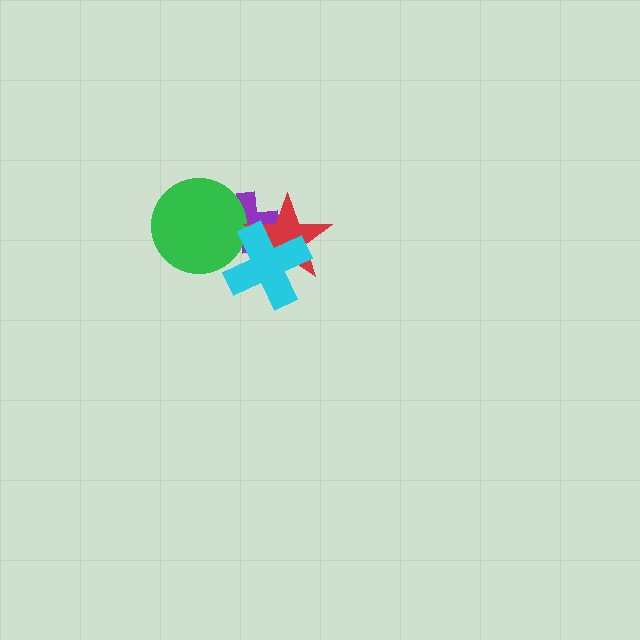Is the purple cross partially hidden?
Yes, it is partially covered by another shape.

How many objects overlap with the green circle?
2 objects overlap with the green circle.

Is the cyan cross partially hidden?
No, no other shape covers it.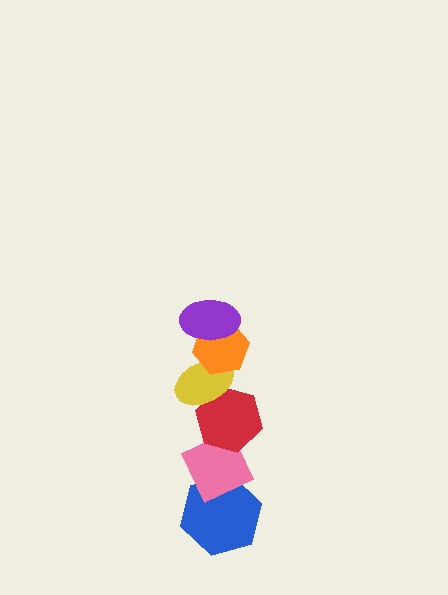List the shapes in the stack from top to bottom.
From top to bottom: the purple ellipse, the orange hexagon, the yellow ellipse, the red hexagon, the pink diamond, the blue hexagon.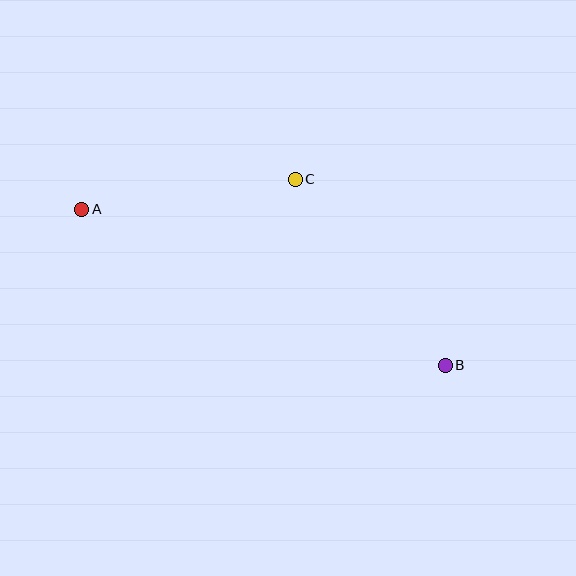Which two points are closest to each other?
Points A and C are closest to each other.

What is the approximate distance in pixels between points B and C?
The distance between B and C is approximately 239 pixels.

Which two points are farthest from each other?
Points A and B are farthest from each other.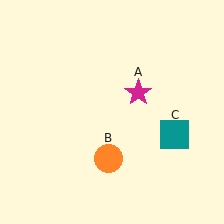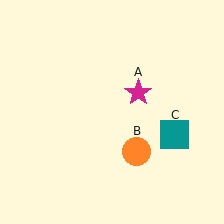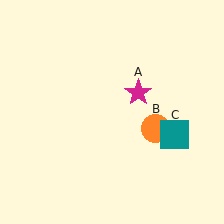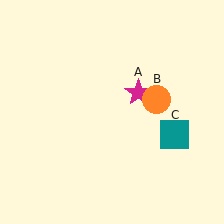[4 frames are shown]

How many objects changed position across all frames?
1 object changed position: orange circle (object B).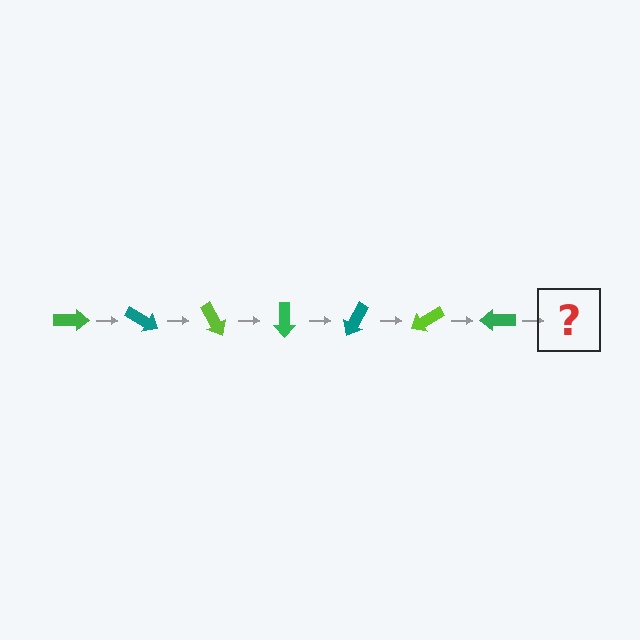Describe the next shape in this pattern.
It should be a teal arrow, rotated 210 degrees from the start.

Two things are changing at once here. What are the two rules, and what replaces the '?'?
The two rules are that it rotates 30 degrees each step and the color cycles through green, teal, and lime. The '?' should be a teal arrow, rotated 210 degrees from the start.